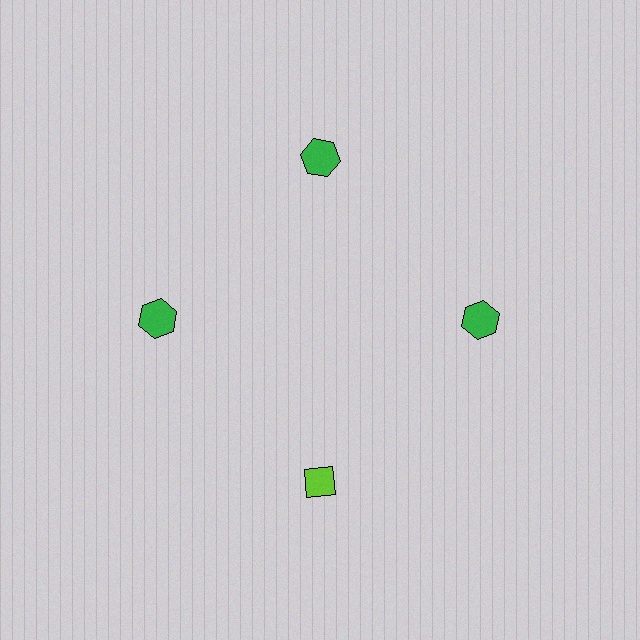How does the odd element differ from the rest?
It differs in both color (lime instead of green) and shape (diamond instead of hexagon).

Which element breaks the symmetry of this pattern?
The lime diamond at roughly the 6 o'clock position breaks the symmetry. All other shapes are green hexagons.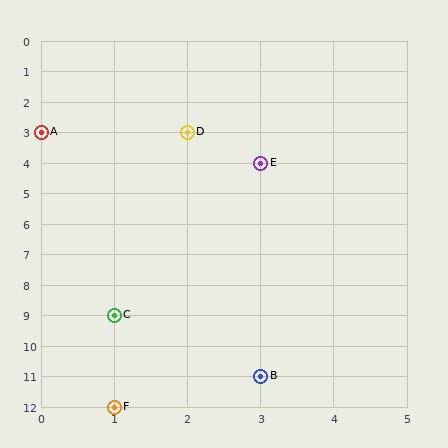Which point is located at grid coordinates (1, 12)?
Point F is at (1, 12).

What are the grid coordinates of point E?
Point E is at grid coordinates (3, 4).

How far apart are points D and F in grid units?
Points D and F are 1 column and 9 rows apart (about 9.1 grid units diagonally).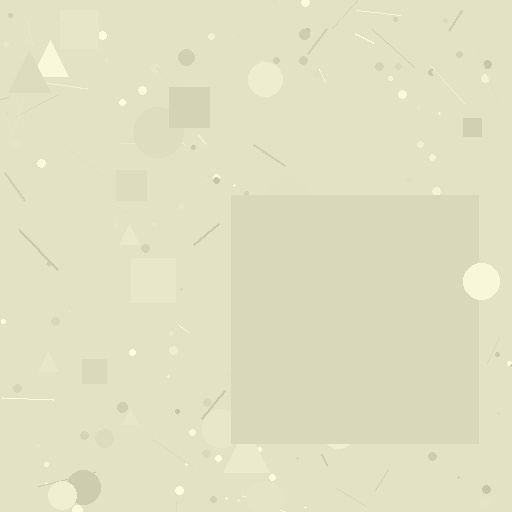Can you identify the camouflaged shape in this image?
The camouflaged shape is a square.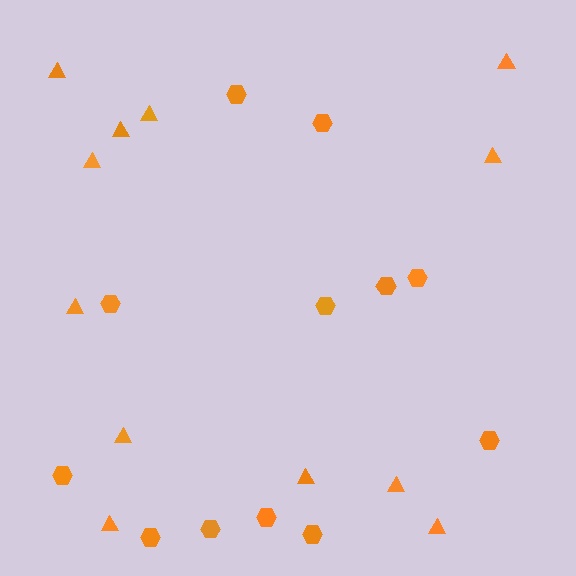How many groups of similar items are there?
There are 2 groups: one group of hexagons (12) and one group of triangles (12).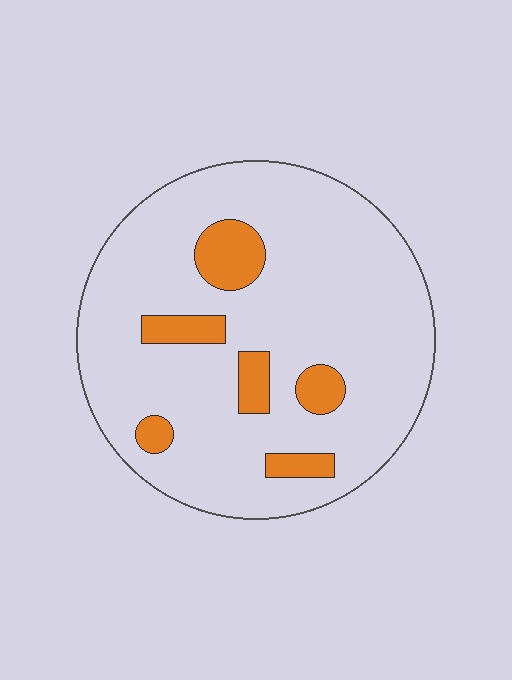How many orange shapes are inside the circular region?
6.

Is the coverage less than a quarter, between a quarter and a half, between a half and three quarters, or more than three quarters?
Less than a quarter.